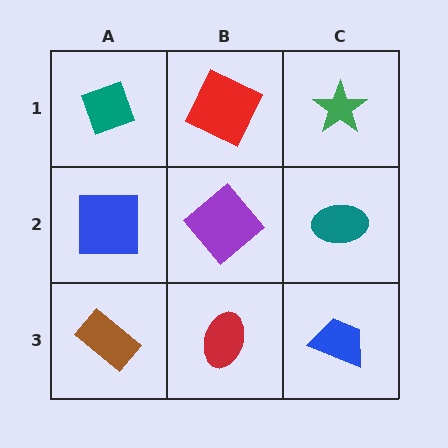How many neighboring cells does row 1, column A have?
2.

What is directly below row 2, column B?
A red ellipse.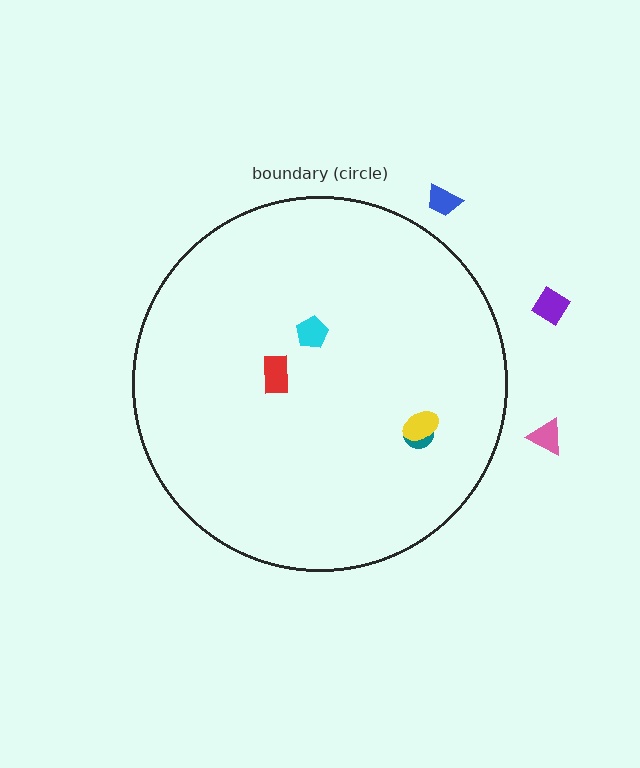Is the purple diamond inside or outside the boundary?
Outside.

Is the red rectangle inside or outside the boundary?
Inside.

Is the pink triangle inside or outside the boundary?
Outside.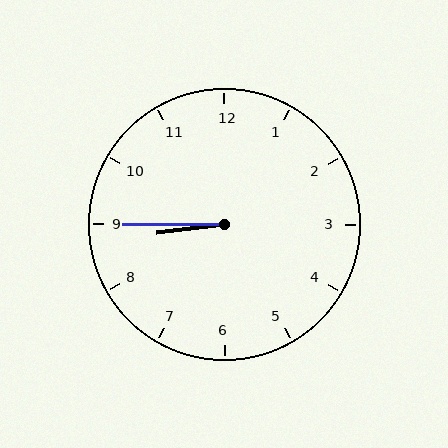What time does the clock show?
8:45.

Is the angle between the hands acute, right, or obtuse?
It is acute.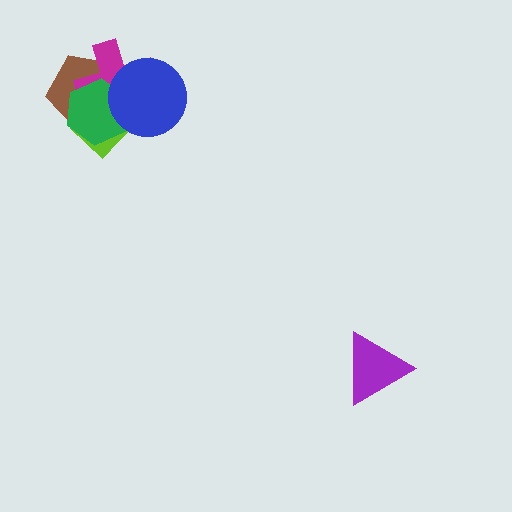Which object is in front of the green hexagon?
The blue circle is in front of the green hexagon.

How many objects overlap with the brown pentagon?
4 objects overlap with the brown pentagon.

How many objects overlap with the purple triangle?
0 objects overlap with the purple triangle.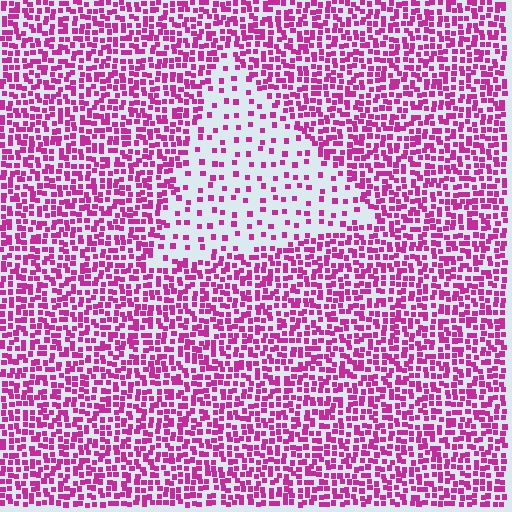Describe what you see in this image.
The image contains small magenta elements arranged at two different densities. A triangle-shaped region is visible where the elements are less densely packed than the surrounding area.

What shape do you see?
I see a triangle.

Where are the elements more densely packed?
The elements are more densely packed outside the triangle boundary.